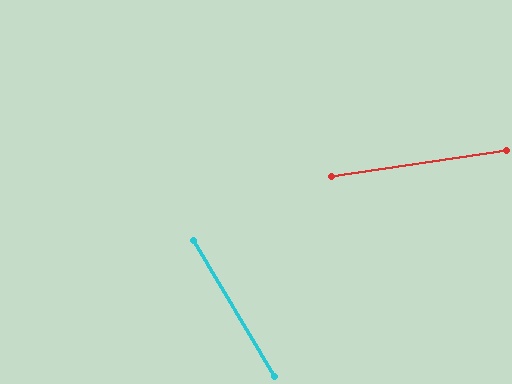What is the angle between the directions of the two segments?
Approximately 68 degrees.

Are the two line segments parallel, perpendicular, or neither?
Neither parallel nor perpendicular — they differ by about 68°.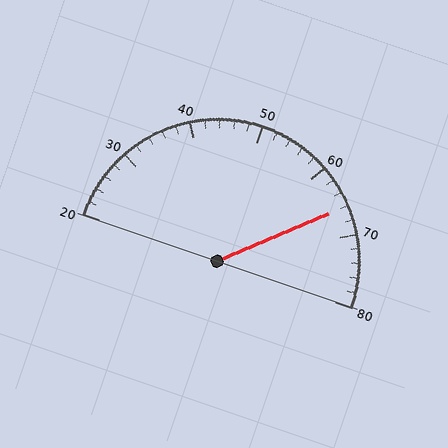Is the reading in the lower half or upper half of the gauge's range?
The reading is in the upper half of the range (20 to 80).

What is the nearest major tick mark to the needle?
The nearest major tick mark is 70.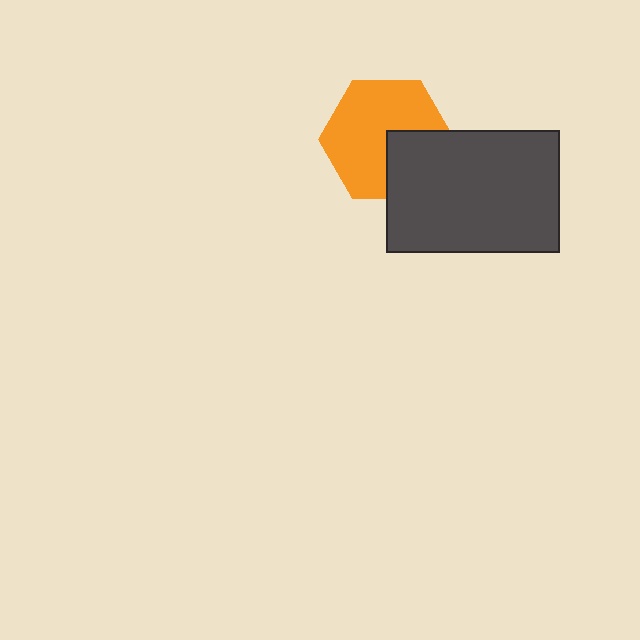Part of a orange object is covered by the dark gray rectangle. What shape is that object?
It is a hexagon.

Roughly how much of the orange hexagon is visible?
Most of it is visible (roughly 69%).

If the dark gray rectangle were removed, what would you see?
You would see the complete orange hexagon.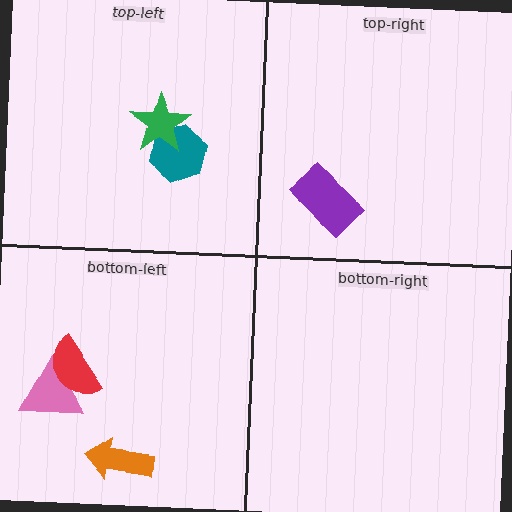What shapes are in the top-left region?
The teal hexagon, the green star.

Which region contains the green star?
The top-left region.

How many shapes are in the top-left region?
2.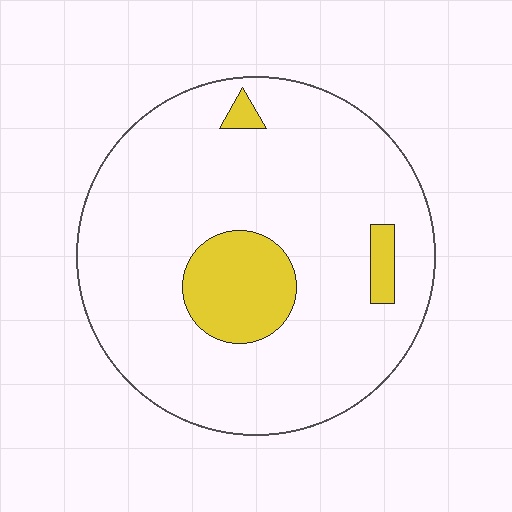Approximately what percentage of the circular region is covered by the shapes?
Approximately 15%.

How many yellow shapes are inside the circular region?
3.